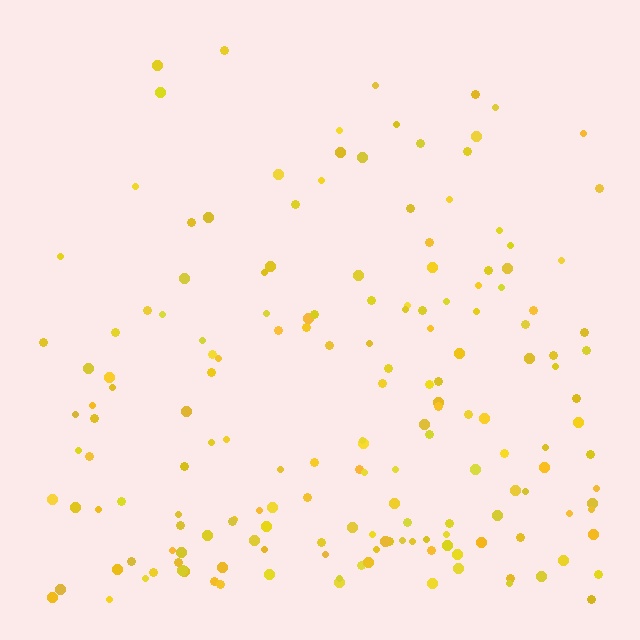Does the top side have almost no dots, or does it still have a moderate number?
Still a moderate number, just noticeably fewer than the bottom.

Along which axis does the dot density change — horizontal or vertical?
Vertical.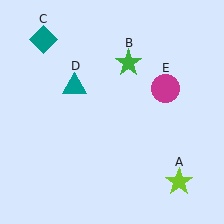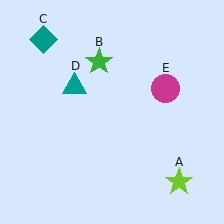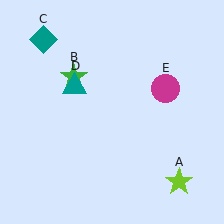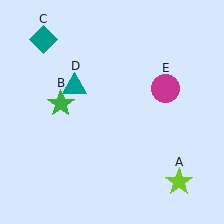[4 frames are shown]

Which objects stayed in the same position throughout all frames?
Lime star (object A) and teal diamond (object C) and teal triangle (object D) and magenta circle (object E) remained stationary.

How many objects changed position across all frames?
1 object changed position: green star (object B).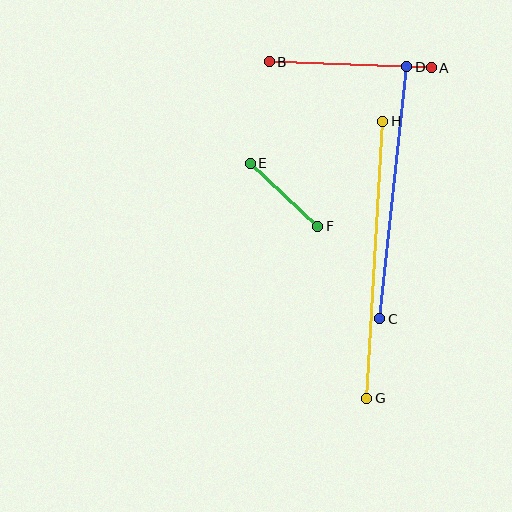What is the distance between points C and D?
The distance is approximately 254 pixels.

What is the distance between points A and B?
The distance is approximately 162 pixels.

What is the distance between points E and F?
The distance is approximately 92 pixels.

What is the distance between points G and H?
The distance is approximately 277 pixels.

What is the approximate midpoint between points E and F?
The midpoint is at approximately (284, 195) pixels.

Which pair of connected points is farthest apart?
Points G and H are farthest apart.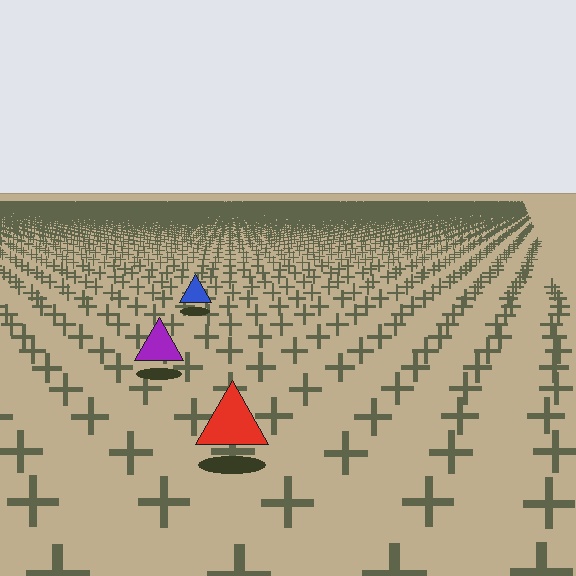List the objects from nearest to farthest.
From nearest to farthest: the red triangle, the purple triangle, the blue triangle.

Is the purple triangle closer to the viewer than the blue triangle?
Yes. The purple triangle is closer — you can tell from the texture gradient: the ground texture is coarser near it.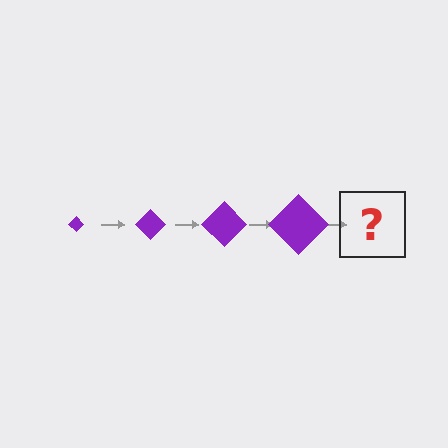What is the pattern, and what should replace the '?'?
The pattern is that the diamond gets progressively larger each step. The '?' should be a purple diamond, larger than the previous one.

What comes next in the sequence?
The next element should be a purple diamond, larger than the previous one.